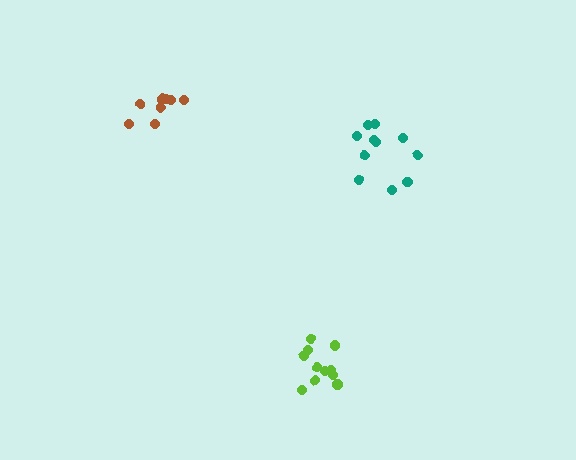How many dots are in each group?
Group 1: 11 dots, Group 2: 11 dots, Group 3: 8 dots (30 total).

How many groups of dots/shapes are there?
There are 3 groups.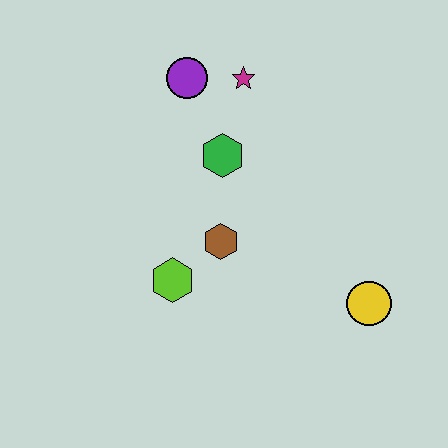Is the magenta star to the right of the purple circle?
Yes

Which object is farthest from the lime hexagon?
The magenta star is farthest from the lime hexagon.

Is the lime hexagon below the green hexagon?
Yes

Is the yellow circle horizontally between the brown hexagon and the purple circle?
No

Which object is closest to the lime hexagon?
The brown hexagon is closest to the lime hexagon.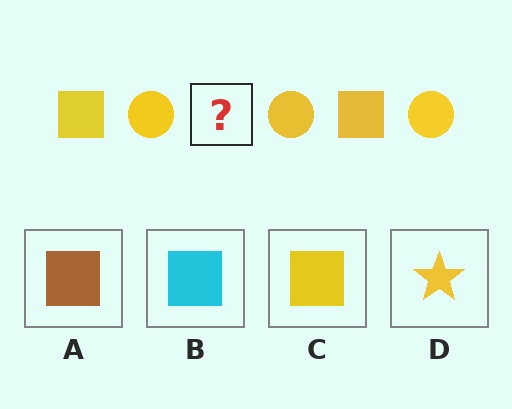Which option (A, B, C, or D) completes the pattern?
C.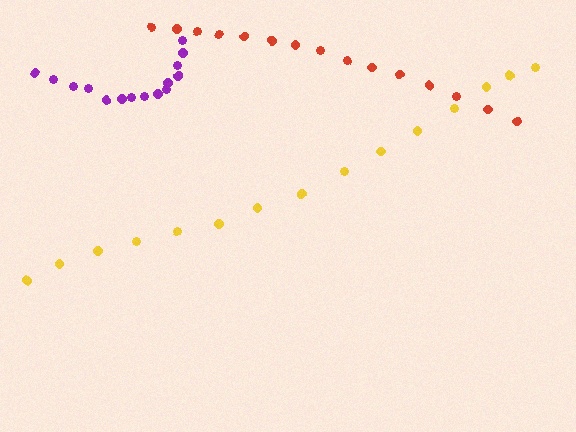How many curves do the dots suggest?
There are 3 distinct paths.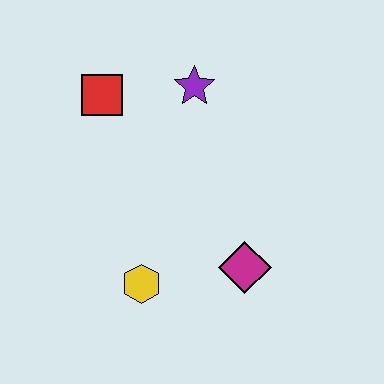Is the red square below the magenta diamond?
No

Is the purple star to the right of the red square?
Yes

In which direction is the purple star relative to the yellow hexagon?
The purple star is above the yellow hexagon.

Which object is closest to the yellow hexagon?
The magenta diamond is closest to the yellow hexagon.